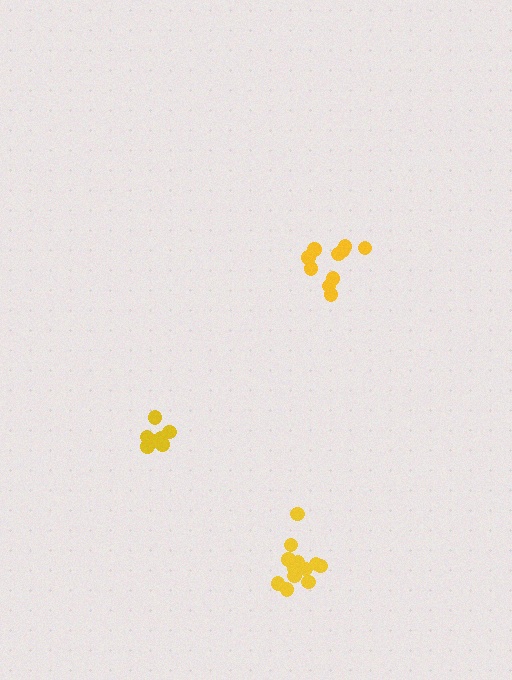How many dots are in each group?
Group 1: 10 dots, Group 2: 12 dots, Group 3: 9 dots (31 total).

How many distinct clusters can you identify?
There are 3 distinct clusters.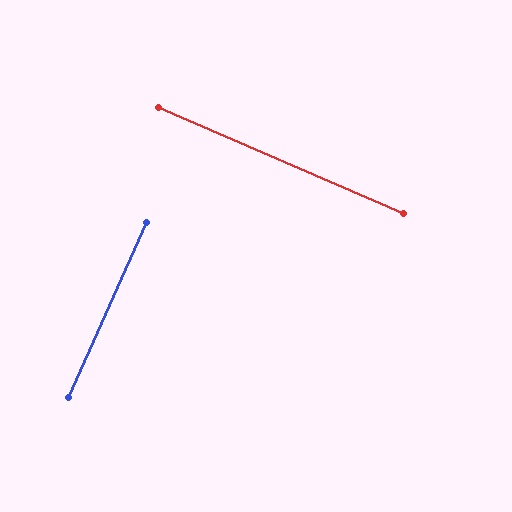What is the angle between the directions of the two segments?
Approximately 89 degrees.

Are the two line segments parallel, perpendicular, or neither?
Perpendicular — they meet at approximately 89°.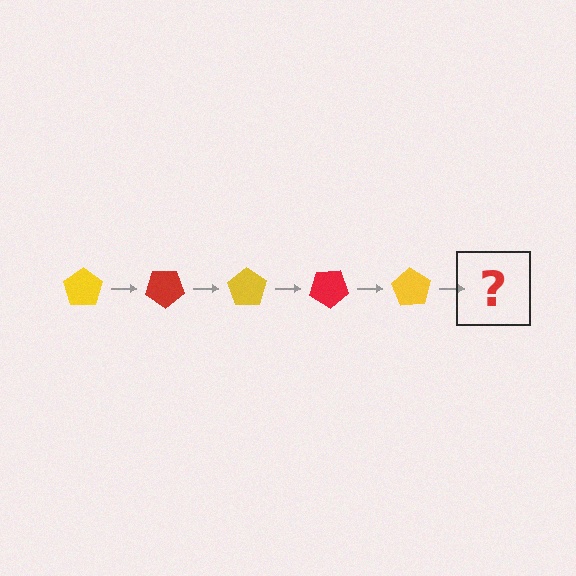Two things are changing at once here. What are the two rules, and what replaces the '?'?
The two rules are that it rotates 35 degrees each step and the color cycles through yellow and red. The '?' should be a red pentagon, rotated 175 degrees from the start.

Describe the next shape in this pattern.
It should be a red pentagon, rotated 175 degrees from the start.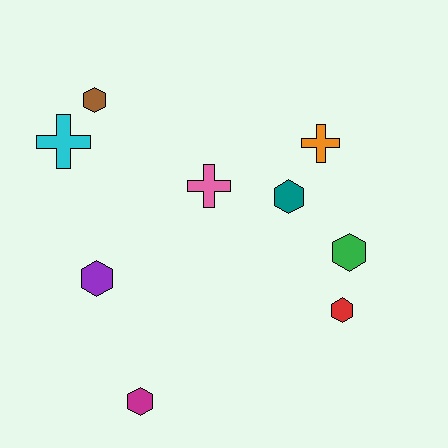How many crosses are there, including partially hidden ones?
There are 3 crosses.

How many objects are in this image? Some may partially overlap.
There are 9 objects.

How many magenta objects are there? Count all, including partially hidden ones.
There is 1 magenta object.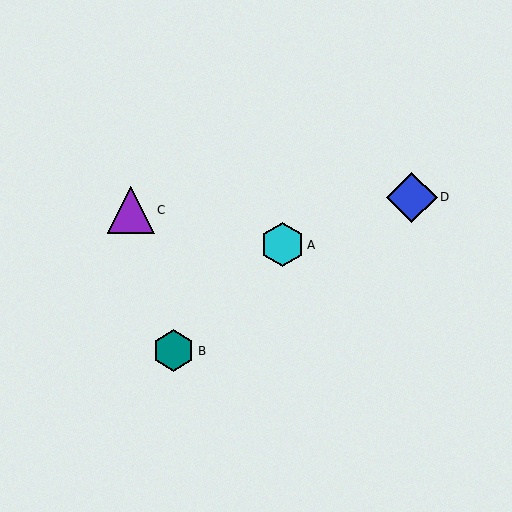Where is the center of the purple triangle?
The center of the purple triangle is at (131, 210).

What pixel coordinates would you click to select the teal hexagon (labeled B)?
Click at (174, 351) to select the teal hexagon B.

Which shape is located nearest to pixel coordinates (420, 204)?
The blue diamond (labeled D) at (412, 197) is nearest to that location.